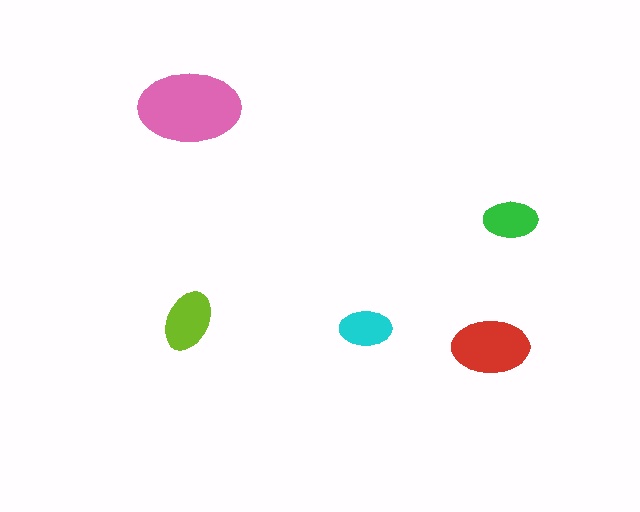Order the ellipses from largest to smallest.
the pink one, the red one, the lime one, the green one, the cyan one.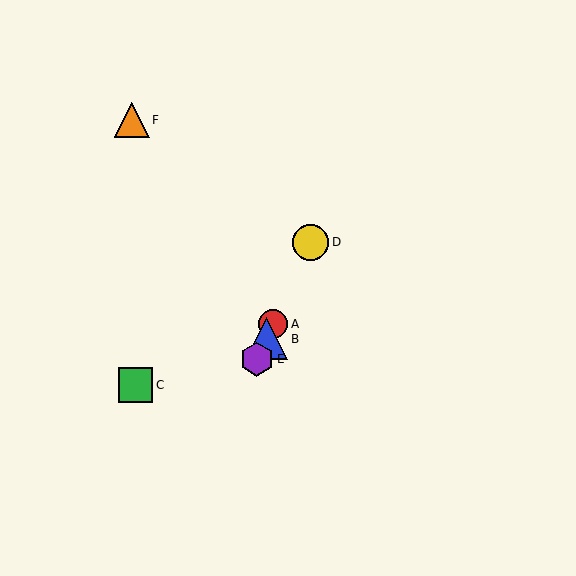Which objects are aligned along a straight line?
Objects A, B, D, E are aligned along a straight line.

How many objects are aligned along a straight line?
4 objects (A, B, D, E) are aligned along a straight line.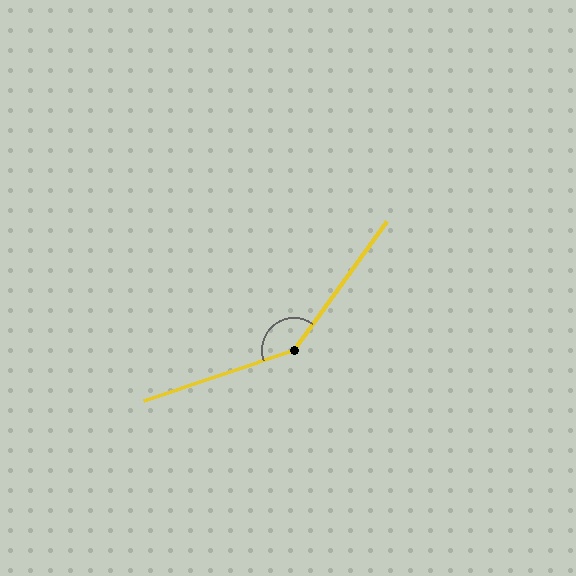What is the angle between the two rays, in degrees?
Approximately 145 degrees.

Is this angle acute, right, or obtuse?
It is obtuse.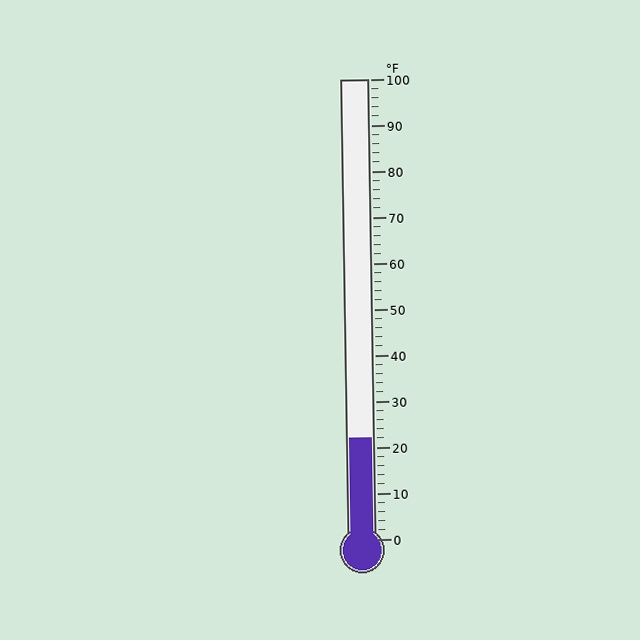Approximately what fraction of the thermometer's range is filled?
The thermometer is filled to approximately 20% of its range.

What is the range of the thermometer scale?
The thermometer scale ranges from 0°F to 100°F.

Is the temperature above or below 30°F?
The temperature is below 30°F.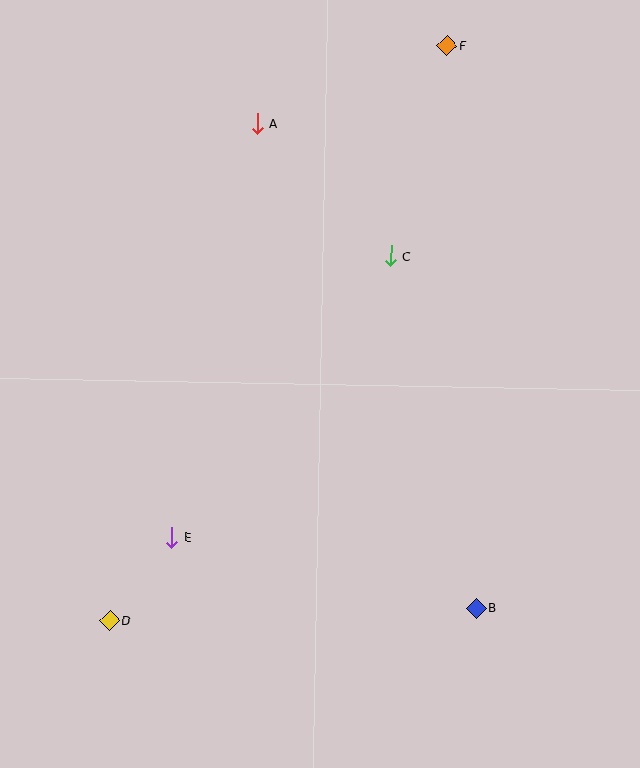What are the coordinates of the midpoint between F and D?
The midpoint between F and D is at (279, 333).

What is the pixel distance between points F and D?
The distance between F and D is 667 pixels.